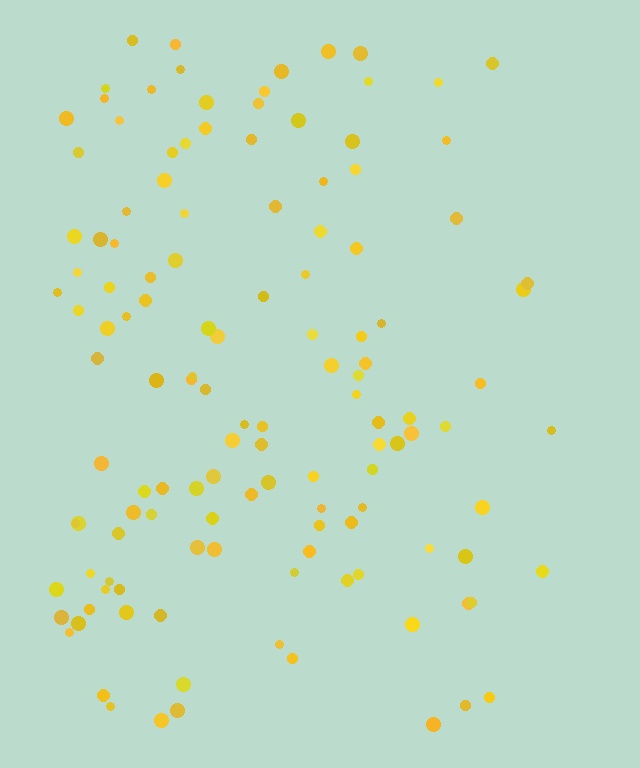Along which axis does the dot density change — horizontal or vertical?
Horizontal.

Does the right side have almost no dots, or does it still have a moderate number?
Still a moderate number, just noticeably fewer than the left.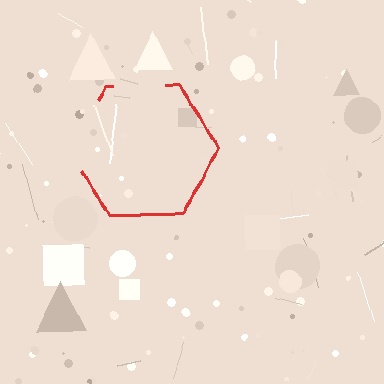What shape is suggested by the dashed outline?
The dashed outline suggests a hexagon.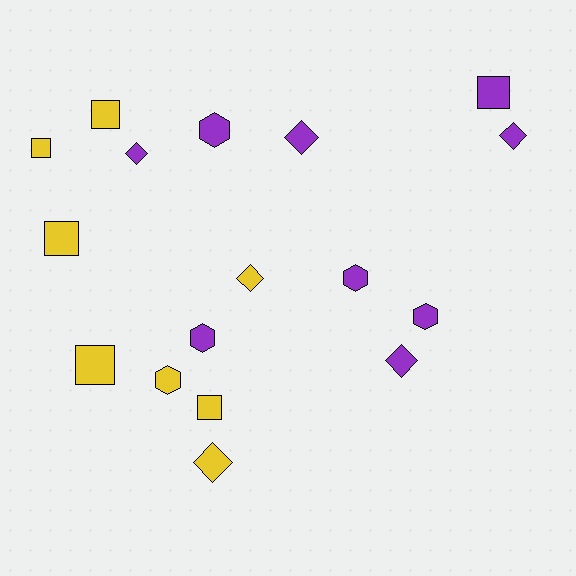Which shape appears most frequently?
Diamond, with 6 objects.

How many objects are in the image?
There are 17 objects.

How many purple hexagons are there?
There are 4 purple hexagons.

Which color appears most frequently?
Purple, with 9 objects.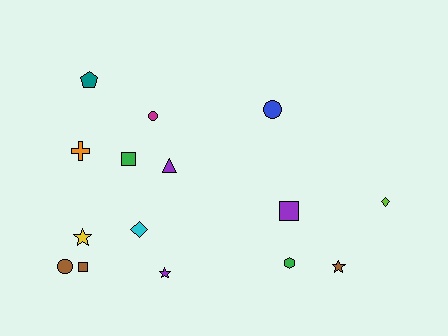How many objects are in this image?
There are 15 objects.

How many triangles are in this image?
There is 1 triangle.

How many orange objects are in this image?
There is 1 orange object.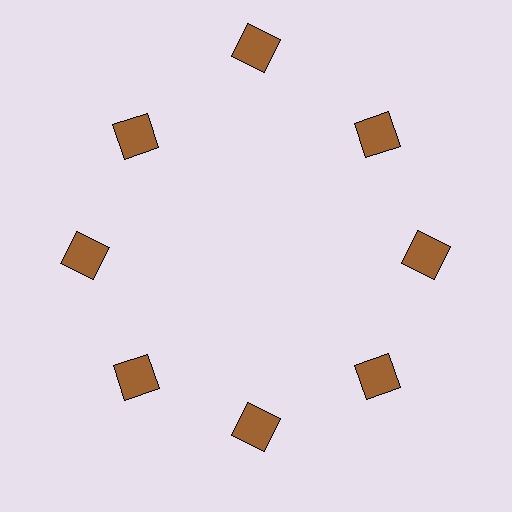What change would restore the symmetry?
The symmetry would be restored by moving it inward, back onto the ring so that all 8 squares sit at equal angles and equal distance from the center.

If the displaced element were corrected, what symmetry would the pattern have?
It would have 8-fold rotational symmetry — the pattern would map onto itself every 45 degrees.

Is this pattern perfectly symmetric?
No. The 8 brown squares are arranged in a ring, but one element near the 12 o'clock position is pushed outward from the center, breaking the 8-fold rotational symmetry.